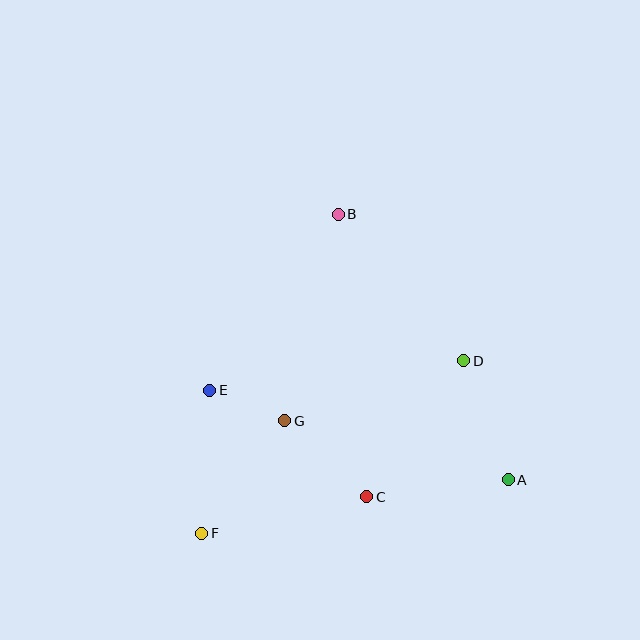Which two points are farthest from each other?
Points B and F are farthest from each other.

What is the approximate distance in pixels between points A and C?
The distance between A and C is approximately 143 pixels.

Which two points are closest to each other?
Points E and G are closest to each other.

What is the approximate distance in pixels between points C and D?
The distance between C and D is approximately 167 pixels.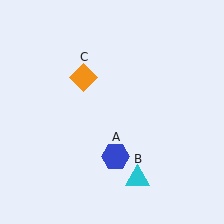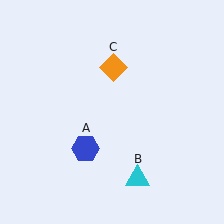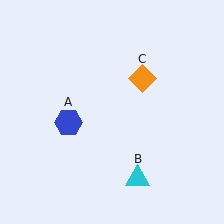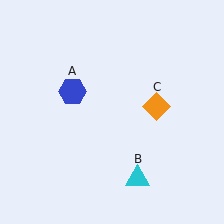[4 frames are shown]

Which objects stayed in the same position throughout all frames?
Cyan triangle (object B) remained stationary.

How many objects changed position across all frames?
2 objects changed position: blue hexagon (object A), orange diamond (object C).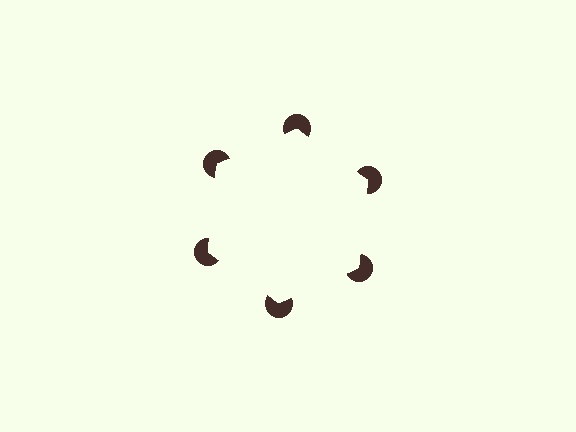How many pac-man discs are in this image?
There are 6 — one at each vertex of the illusory hexagon.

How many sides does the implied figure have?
6 sides.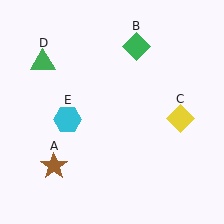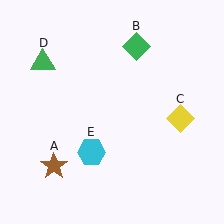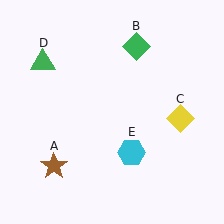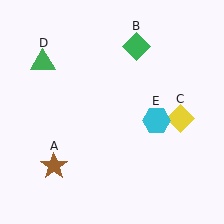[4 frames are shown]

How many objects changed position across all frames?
1 object changed position: cyan hexagon (object E).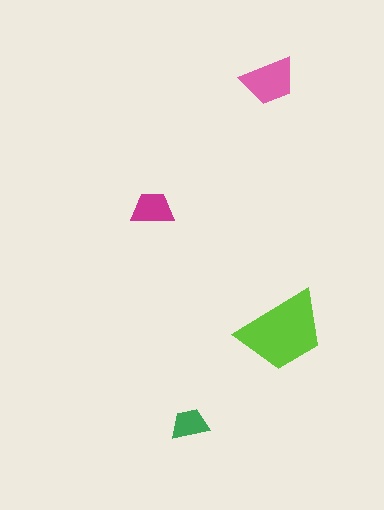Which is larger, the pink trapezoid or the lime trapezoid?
The lime one.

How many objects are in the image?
There are 4 objects in the image.